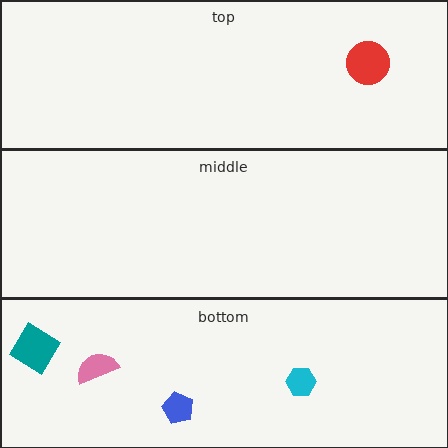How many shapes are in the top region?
1.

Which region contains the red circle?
The top region.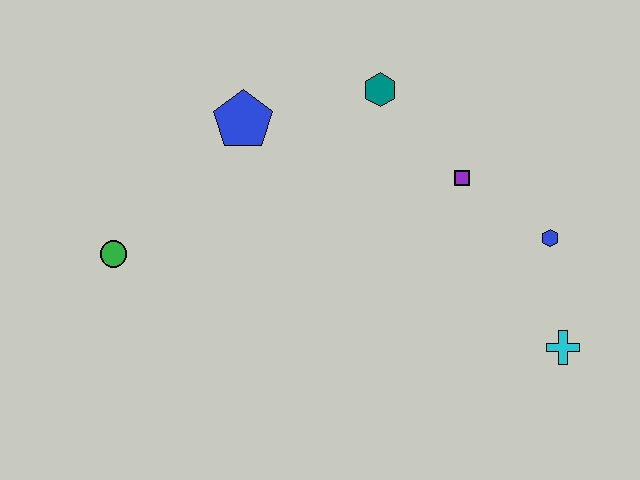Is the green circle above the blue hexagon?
No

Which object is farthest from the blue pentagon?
The cyan cross is farthest from the blue pentagon.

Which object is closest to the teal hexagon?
The purple square is closest to the teal hexagon.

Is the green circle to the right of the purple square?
No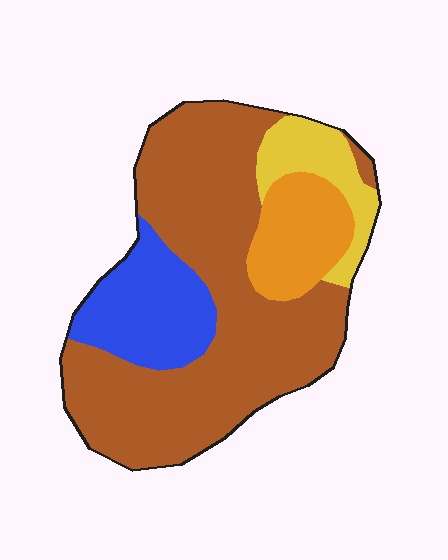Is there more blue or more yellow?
Blue.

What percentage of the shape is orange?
Orange covers about 15% of the shape.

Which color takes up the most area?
Brown, at roughly 60%.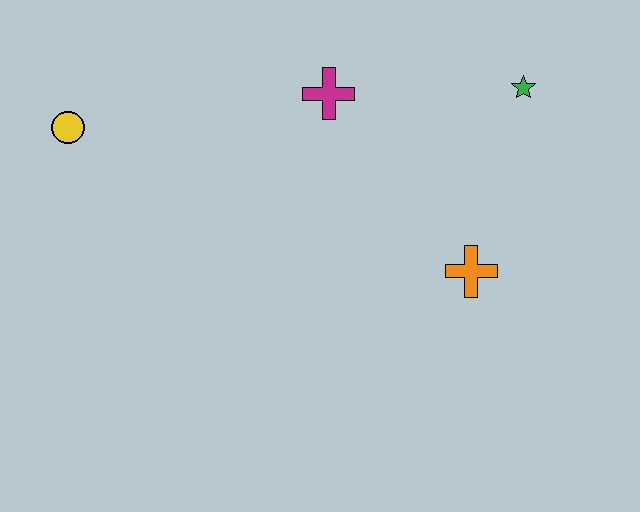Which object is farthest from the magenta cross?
The yellow circle is farthest from the magenta cross.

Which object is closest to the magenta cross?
The green star is closest to the magenta cross.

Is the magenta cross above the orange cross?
Yes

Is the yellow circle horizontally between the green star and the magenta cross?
No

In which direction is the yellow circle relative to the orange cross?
The yellow circle is to the left of the orange cross.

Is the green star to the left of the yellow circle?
No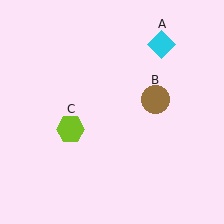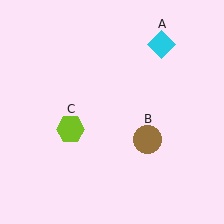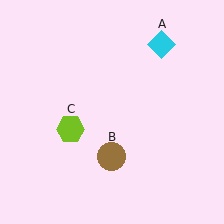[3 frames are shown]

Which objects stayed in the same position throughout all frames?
Cyan diamond (object A) and lime hexagon (object C) remained stationary.